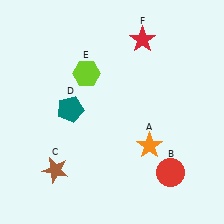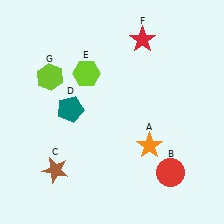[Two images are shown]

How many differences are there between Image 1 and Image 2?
There is 1 difference between the two images.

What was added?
A lime hexagon (G) was added in Image 2.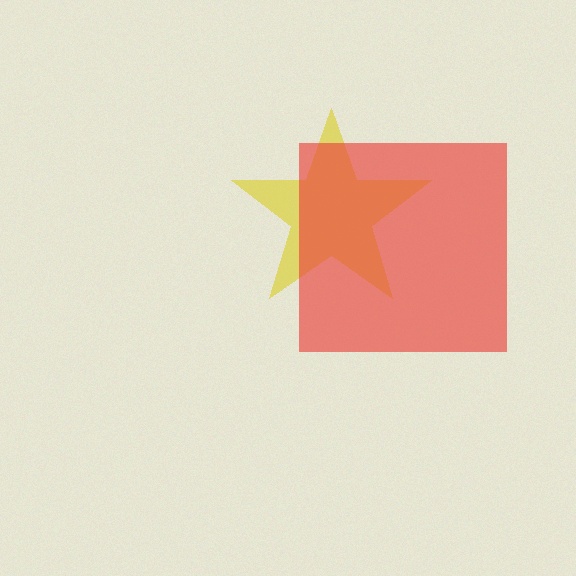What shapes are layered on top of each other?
The layered shapes are: a yellow star, a red square.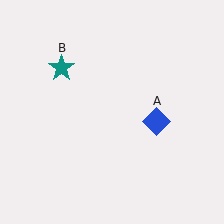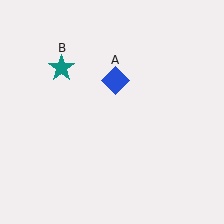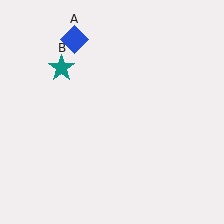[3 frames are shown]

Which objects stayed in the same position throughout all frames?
Teal star (object B) remained stationary.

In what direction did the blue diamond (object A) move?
The blue diamond (object A) moved up and to the left.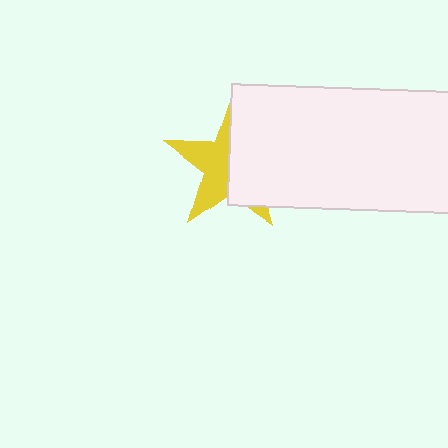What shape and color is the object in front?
The object in front is a white rectangle.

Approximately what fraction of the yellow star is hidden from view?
Roughly 53% of the yellow star is hidden behind the white rectangle.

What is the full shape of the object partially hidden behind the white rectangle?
The partially hidden object is a yellow star.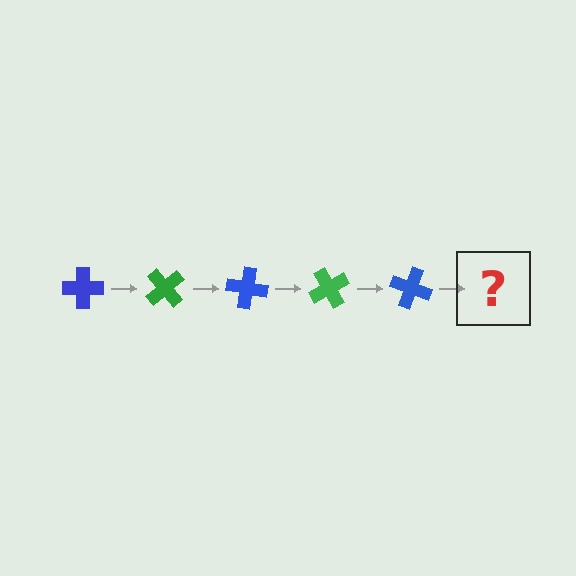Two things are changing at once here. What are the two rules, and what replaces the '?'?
The two rules are that it rotates 50 degrees each step and the color cycles through blue and green. The '?' should be a green cross, rotated 250 degrees from the start.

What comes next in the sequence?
The next element should be a green cross, rotated 250 degrees from the start.